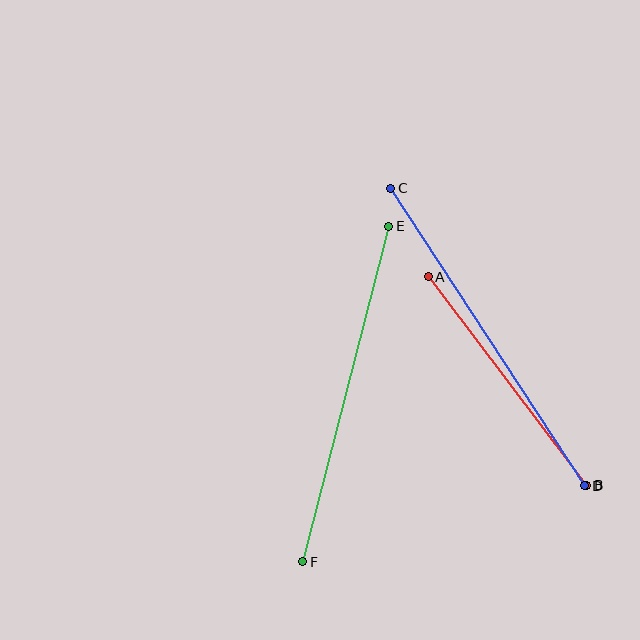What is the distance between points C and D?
The distance is approximately 355 pixels.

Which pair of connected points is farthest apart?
Points C and D are farthest apart.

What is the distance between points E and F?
The distance is approximately 346 pixels.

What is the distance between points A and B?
The distance is approximately 262 pixels.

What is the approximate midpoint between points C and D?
The midpoint is at approximately (488, 337) pixels.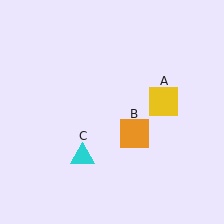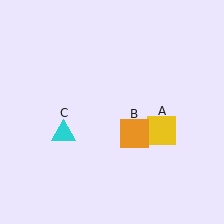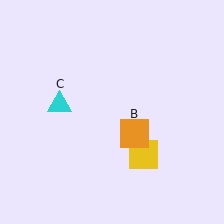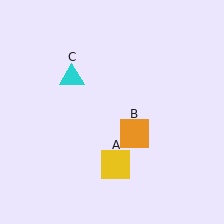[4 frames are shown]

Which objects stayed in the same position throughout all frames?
Orange square (object B) remained stationary.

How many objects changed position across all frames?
2 objects changed position: yellow square (object A), cyan triangle (object C).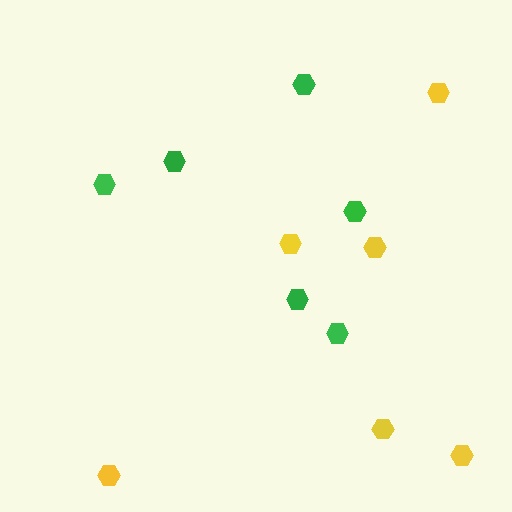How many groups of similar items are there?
There are 2 groups: one group of green hexagons (6) and one group of yellow hexagons (6).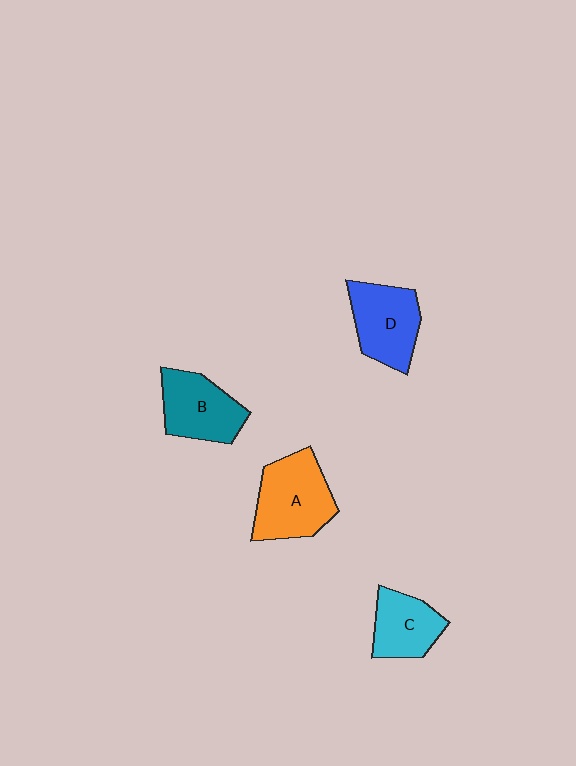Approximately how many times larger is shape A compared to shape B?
Approximately 1.2 times.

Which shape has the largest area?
Shape A (orange).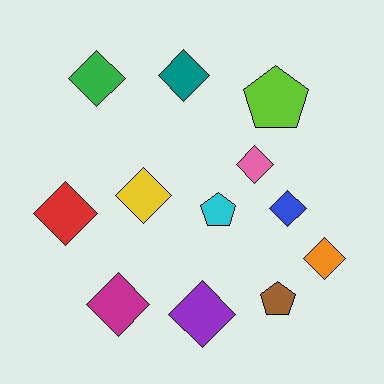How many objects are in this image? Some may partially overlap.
There are 12 objects.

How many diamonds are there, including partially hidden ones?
There are 9 diamonds.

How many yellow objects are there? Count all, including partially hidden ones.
There is 1 yellow object.